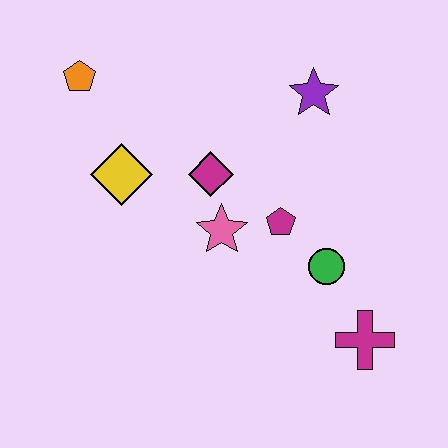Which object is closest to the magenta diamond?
The pink star is closest to the magenta diamond.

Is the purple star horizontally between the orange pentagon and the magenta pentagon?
No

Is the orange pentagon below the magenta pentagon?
No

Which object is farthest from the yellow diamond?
The magenta cross is farthest from the yellow diamond.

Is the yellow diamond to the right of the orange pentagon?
Yes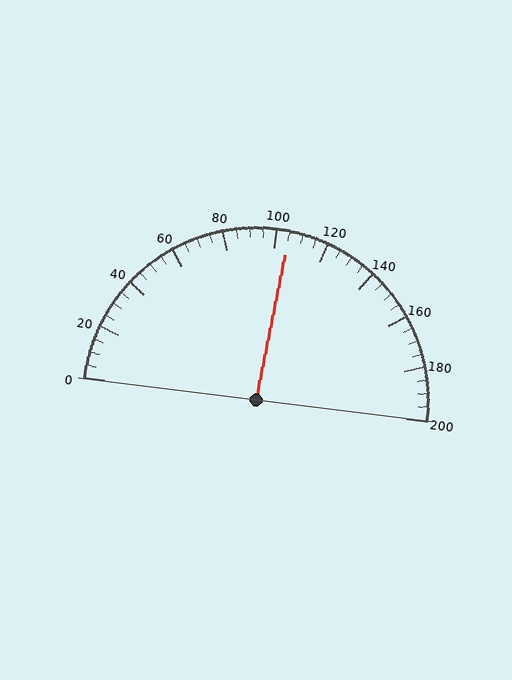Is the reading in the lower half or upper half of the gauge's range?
The reading is in the upper half of the range (0 to 200).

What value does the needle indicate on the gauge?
The needle indicates approximately 105.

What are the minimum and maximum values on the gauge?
The gauge ranges from 0 to 200.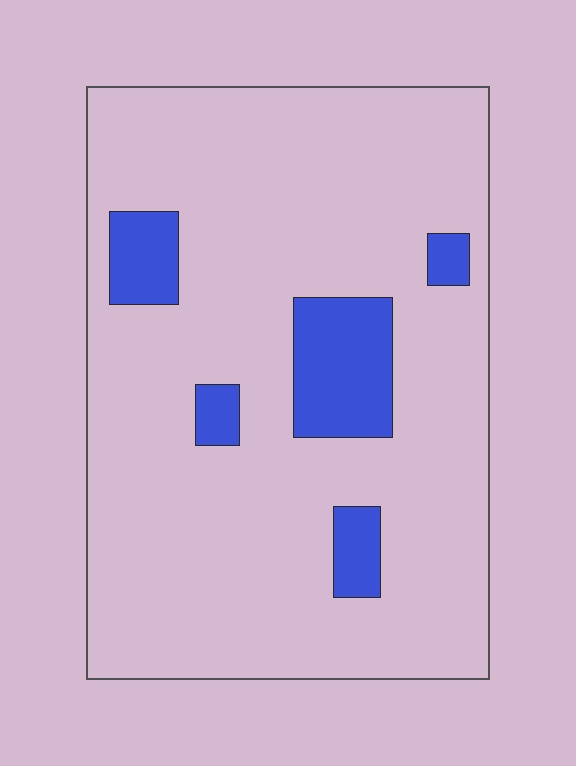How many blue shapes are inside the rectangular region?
5.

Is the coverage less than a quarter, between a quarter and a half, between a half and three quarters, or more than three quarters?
Less than a quarter.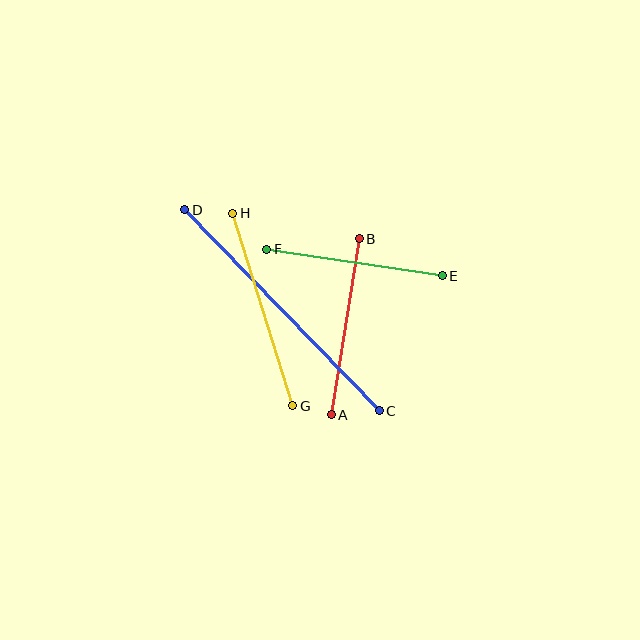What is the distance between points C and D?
The distance is approximately 280 pixels.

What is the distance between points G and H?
The distance is approximately 201 pixels.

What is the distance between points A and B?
The distance is approximately 178 pixels.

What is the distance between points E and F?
The distance is approximately 178 pixels.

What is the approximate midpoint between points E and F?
The midpoint is at approximately (354, 263) pixels.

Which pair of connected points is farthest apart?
Points C and D are farthest apart.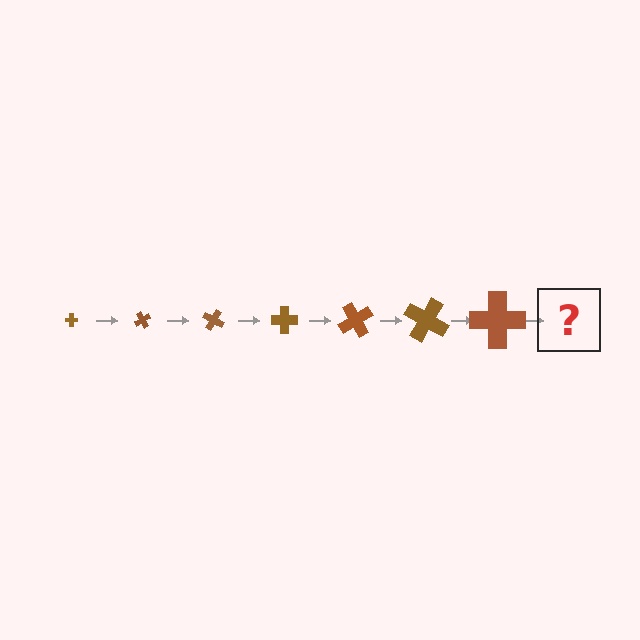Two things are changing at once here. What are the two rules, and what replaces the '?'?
The two rules are that the cross grows larger each step and it rotates 60 degrees each step. The '?' should be a cross, larger than the previous one and rotated 420 degrees from the start.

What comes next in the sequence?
The next element should be a cross, larger than the previous one and rotated 420 degrees from the start.